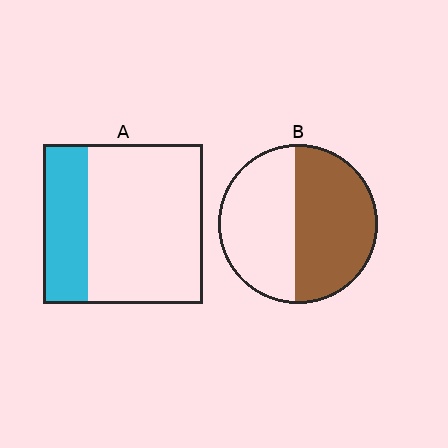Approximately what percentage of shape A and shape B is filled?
A is approximately 30% and B is approximately 50%.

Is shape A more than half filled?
No.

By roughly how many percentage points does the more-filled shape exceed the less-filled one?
By roughly 25 percentage points (B over A).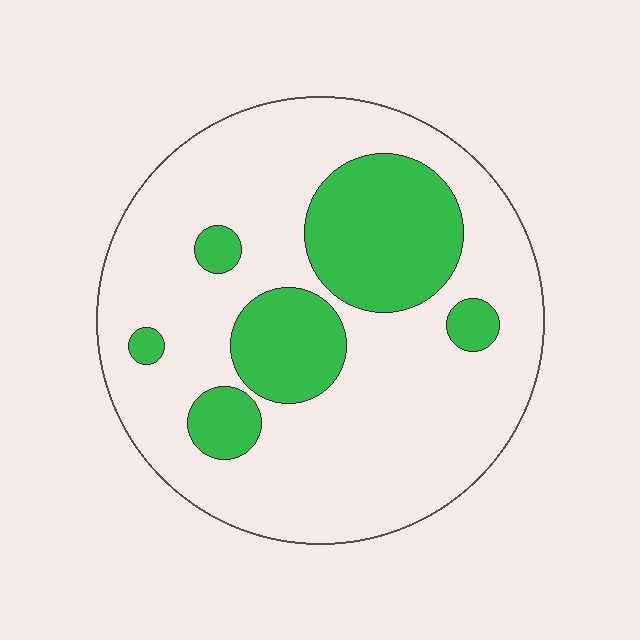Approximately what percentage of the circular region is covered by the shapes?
Approximately 25%.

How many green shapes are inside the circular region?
6.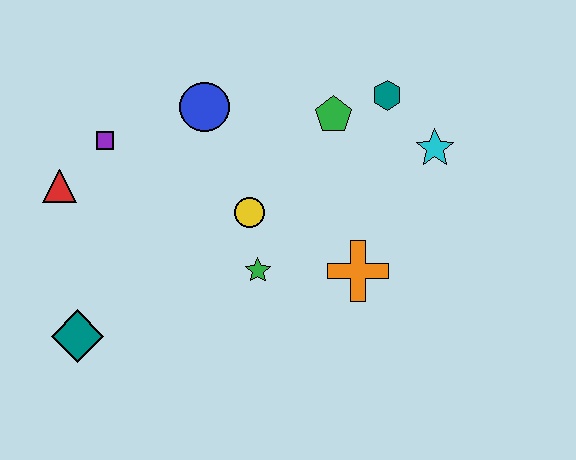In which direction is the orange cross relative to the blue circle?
The orange cross is below the blue circle.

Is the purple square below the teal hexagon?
Yes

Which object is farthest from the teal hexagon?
The teal diamond is farthest from the teal hexagon.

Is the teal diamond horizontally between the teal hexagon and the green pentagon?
No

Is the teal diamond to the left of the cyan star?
Yes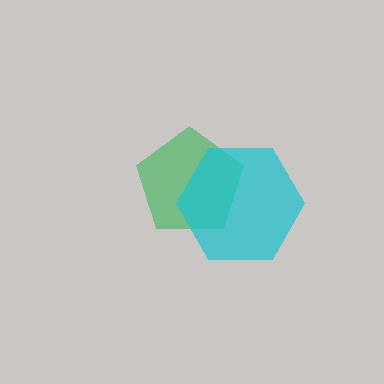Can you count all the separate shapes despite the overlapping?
Yes, there are 2 separate shapes.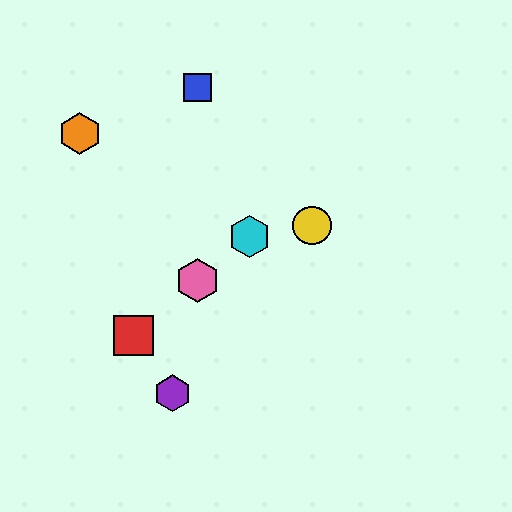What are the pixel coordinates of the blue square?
The blue square is at (198, 88).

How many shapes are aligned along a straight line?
4 shapes (the red square, the green circle, the cyan hexagon, the pink hexagon) are aligned along a straight line.